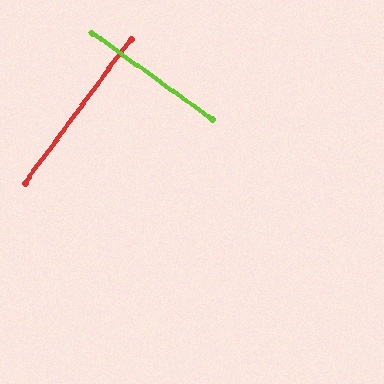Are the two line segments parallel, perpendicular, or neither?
Perpendicular — they meet at approximately 89°.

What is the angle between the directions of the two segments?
Approximately 89 degrees.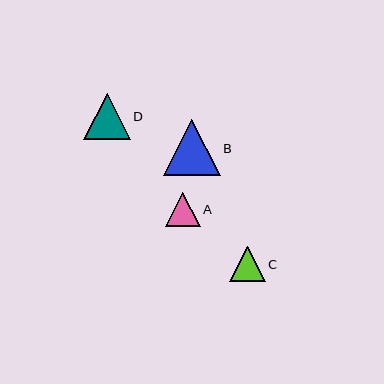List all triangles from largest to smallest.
From largest to smallest: B, D, C, A.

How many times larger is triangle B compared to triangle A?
Triangle B is approximately 1.6 times the size of triangle A.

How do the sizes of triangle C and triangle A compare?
Triangle C and triangle A are approximately the same size.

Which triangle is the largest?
Triangle B is the largest with a size of approximately 56 pixels.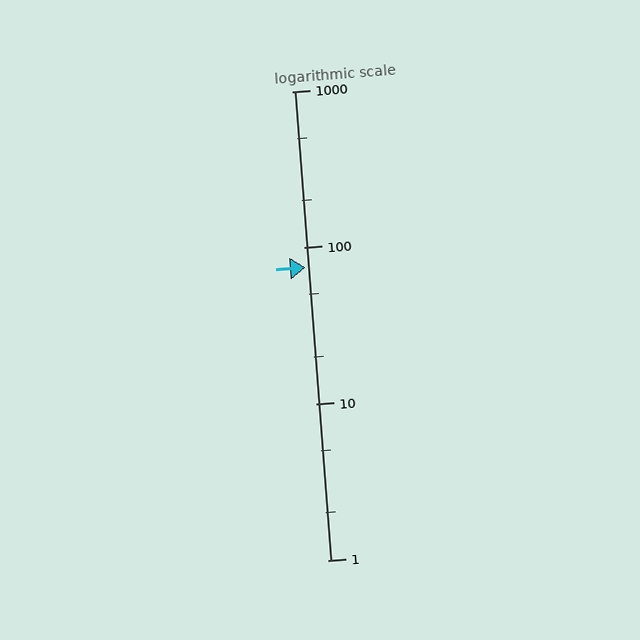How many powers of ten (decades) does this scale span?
The scale spans 3 decades, from 1 to 1000.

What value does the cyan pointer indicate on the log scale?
The pointer indicates approximately 75.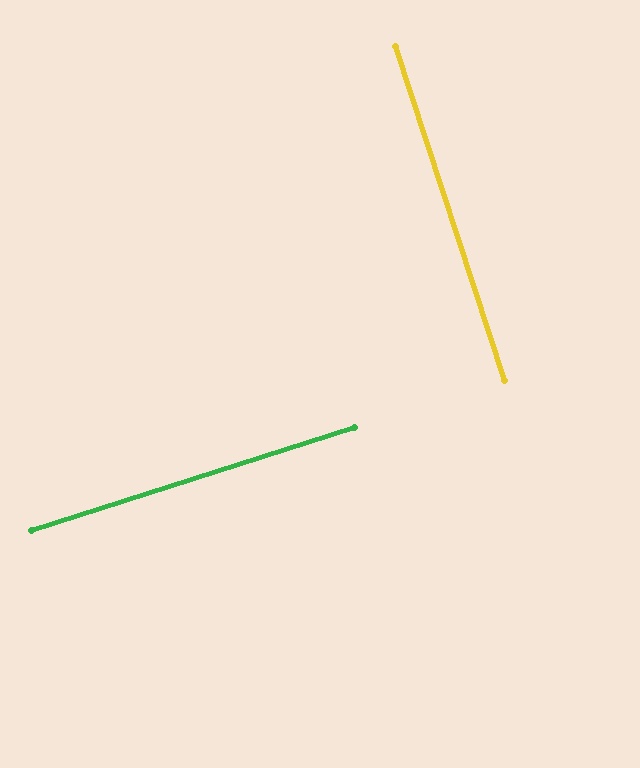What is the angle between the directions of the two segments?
Approximately 90 degrees.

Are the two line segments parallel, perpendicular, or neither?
Perpendicular — they meet at approximately 90°.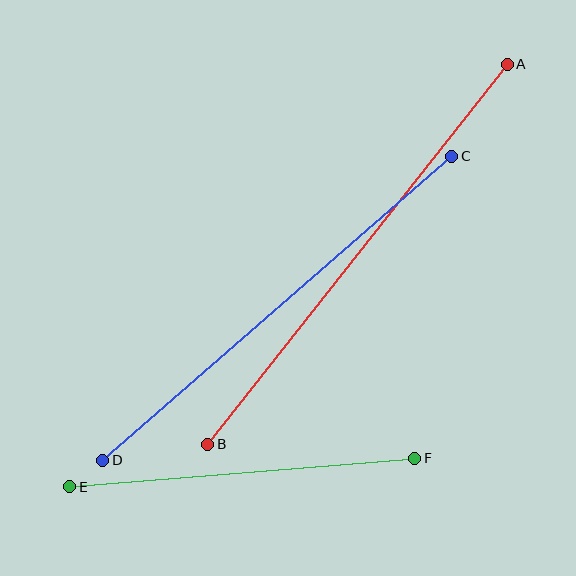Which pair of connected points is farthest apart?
Points A and B are farthest apart.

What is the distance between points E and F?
The distance is approximately 346 pixels.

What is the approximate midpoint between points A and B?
The midpoint is at approximately (357, 254) pixels.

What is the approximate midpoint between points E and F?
The midpoint is at approximately (242, 473) pixels.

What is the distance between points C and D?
The distance is approximately 463 pixels.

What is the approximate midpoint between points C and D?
The midpoint is at approximately (277, 308) pixels.